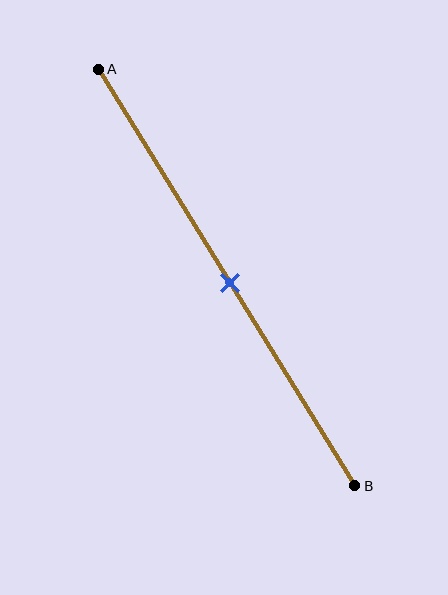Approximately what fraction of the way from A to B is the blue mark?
The blue mark is approximately 50% of the way from A to B.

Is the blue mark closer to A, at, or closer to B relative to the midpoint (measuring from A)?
The blue mark is approximately at the midpoint of segment AB.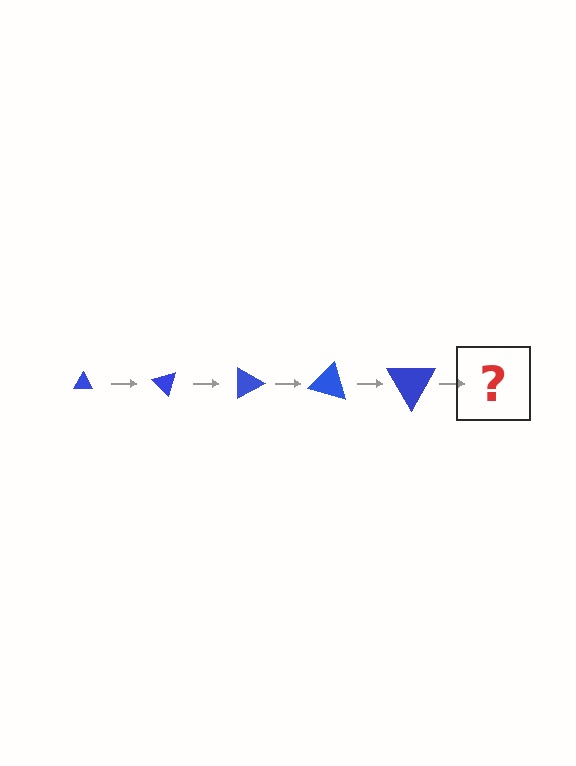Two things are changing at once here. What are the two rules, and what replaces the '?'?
The two rules are that the triangle grows larger each step and it rotates 45 degrees each step. The '?' should be a triangle, larger than the previous one and rotated 225 degrees from the start.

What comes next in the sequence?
The next element should be a triangle, larger than the previous one and rotated 225 degrees from the start.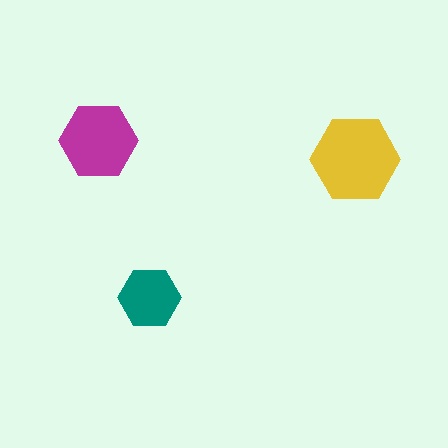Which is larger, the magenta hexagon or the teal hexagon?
The magenta one.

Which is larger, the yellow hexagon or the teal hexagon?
The yellow one.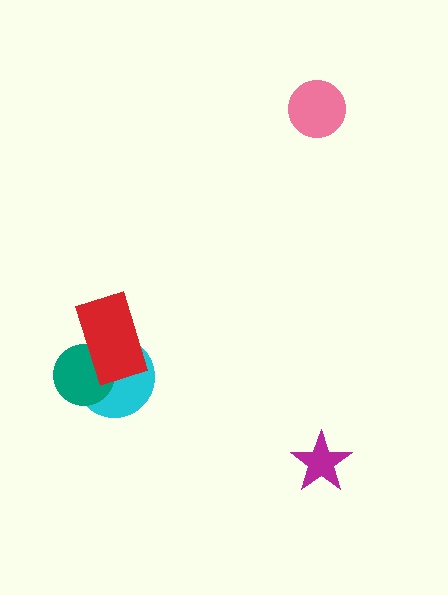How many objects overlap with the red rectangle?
2 objects overlap with the red rectangle.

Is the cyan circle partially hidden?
Yes, it is partially covered by another shape.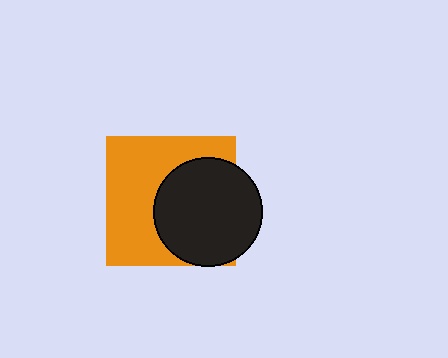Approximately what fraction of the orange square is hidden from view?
Roughly 45% of the orange square is hidden behind the black circle.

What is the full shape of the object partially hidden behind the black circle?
The partially hidden object is an orange square.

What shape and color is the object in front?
The object in front is a black circle.